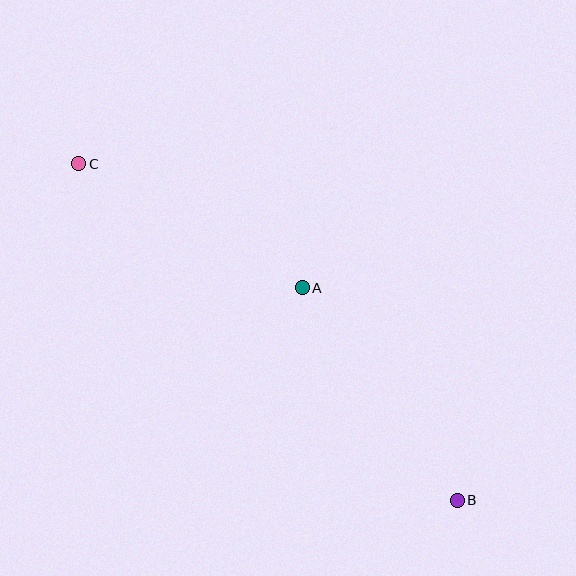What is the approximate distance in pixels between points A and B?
The distance between A and B is approximately 263 pixels.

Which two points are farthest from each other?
Points B and C are farthest from each other.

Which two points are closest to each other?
Points A and C are closest to each other.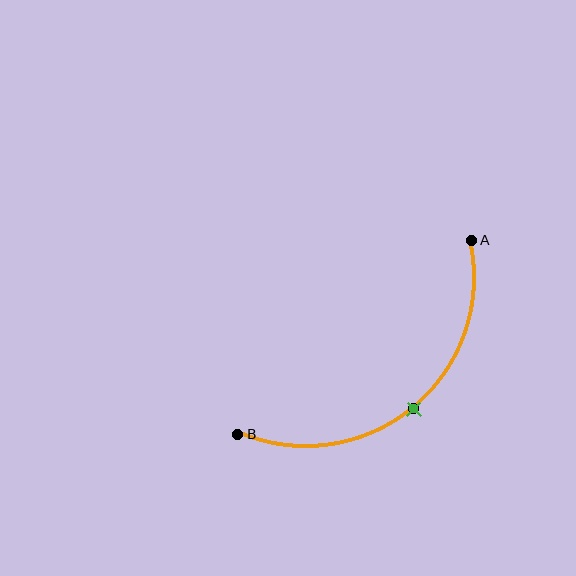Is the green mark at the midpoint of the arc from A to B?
Yes. The green mark lies on the arc at equal arc-length from both A and B — it is the arc midpoint.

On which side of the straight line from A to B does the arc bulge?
The arc bulges below and to the right of the straight line connecting A and B.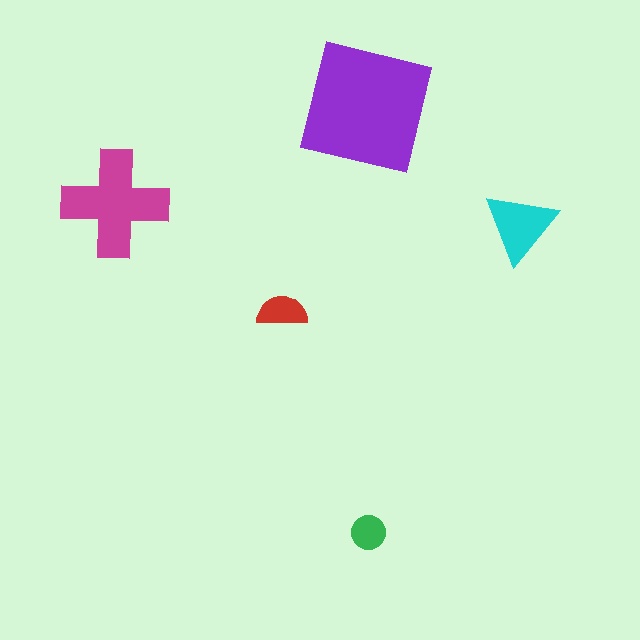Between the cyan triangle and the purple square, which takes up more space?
The purple square.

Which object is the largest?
The purple square.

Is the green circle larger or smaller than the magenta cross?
Smaller.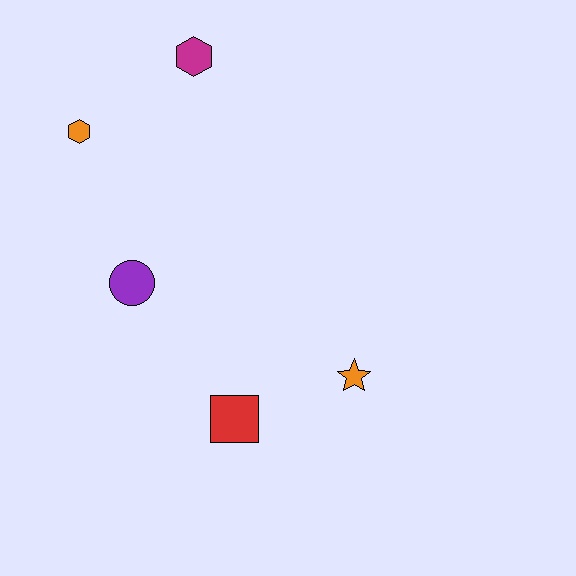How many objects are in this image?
There are 5 objects.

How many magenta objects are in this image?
There is 1 magenta object.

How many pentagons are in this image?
There are no pentagons.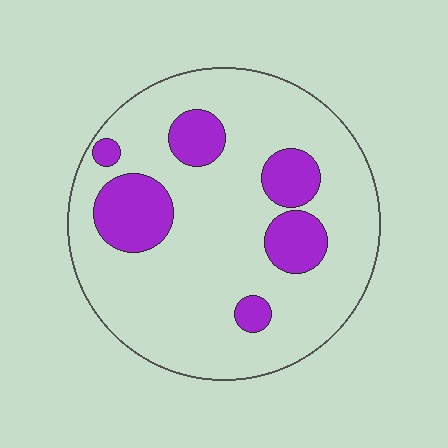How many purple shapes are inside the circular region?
6.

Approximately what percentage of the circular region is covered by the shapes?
Approximately 20%.